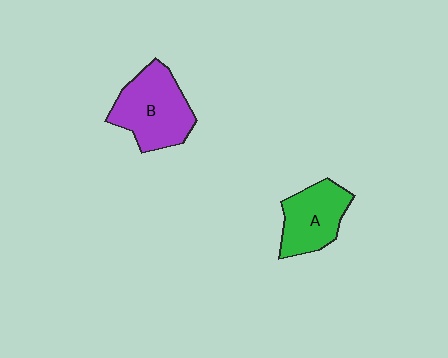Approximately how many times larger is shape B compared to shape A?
Approximately 1.3 times.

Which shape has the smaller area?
Shape A (green).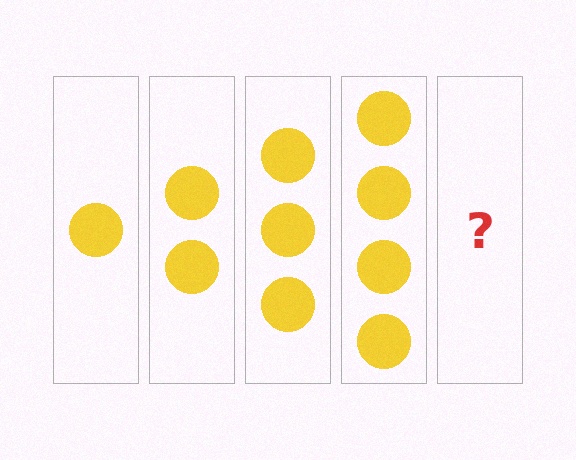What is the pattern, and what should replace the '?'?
The pattern is that each step adds one more circle. The '?' should be 5 circles.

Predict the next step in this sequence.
The next step is 5 circles.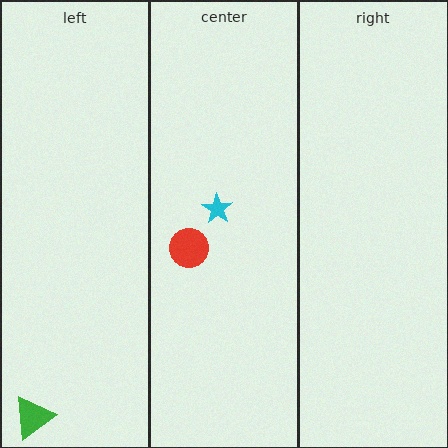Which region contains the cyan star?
The center region.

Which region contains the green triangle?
The left region.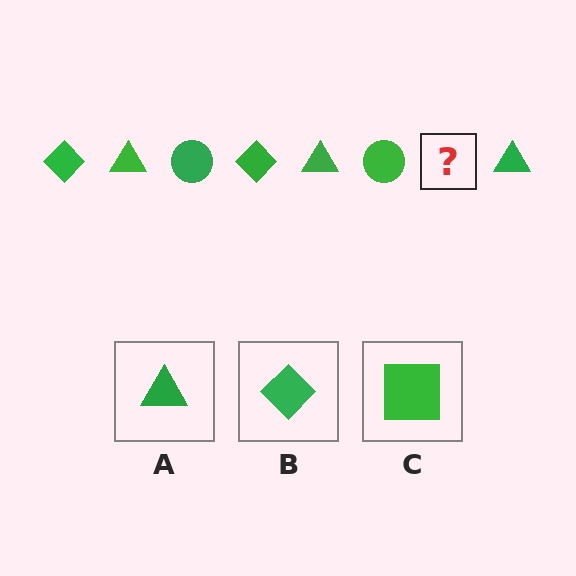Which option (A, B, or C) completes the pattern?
B.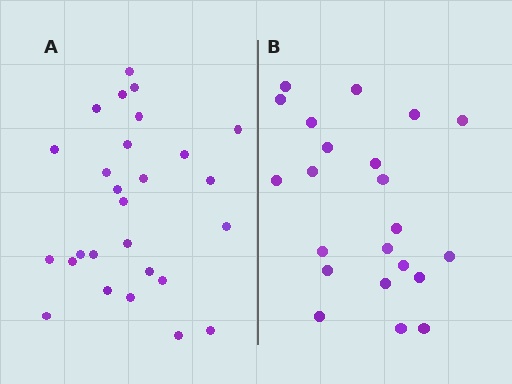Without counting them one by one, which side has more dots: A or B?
Region A (the left region) has more dots.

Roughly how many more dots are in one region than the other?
Region A has about 5 more dots than region B.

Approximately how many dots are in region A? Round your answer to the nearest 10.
About 30 dots. (The exact count is 27, which rounds to 30.)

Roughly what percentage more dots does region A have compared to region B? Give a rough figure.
About 25% more.